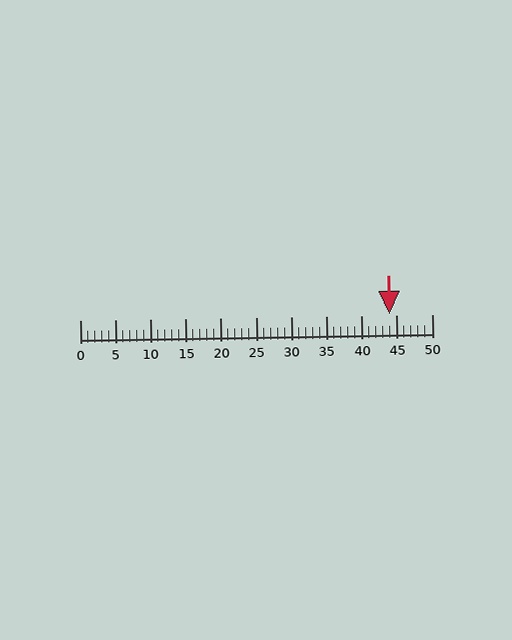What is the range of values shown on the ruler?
The ruler shows values from 0 to 50.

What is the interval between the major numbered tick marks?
The major tick marks are spaced 5 units apart.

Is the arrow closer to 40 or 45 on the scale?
The arrow is closer to 45.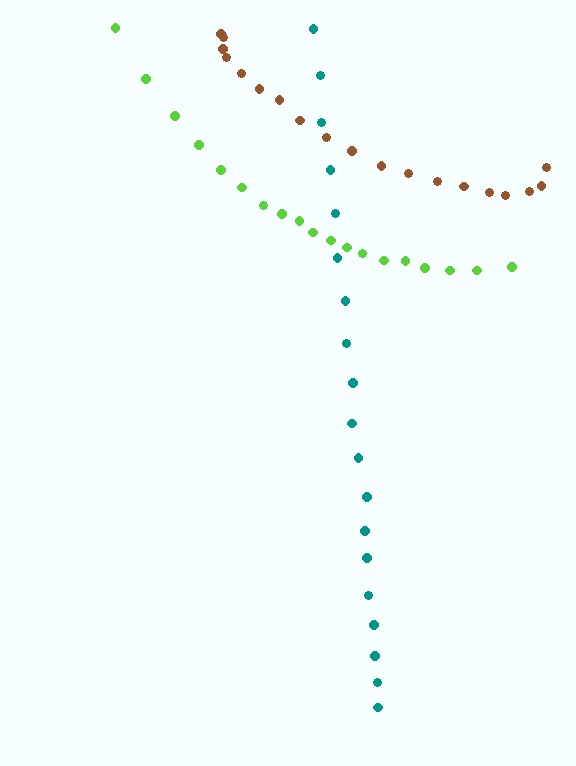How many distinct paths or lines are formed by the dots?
There are 3 distinct paths.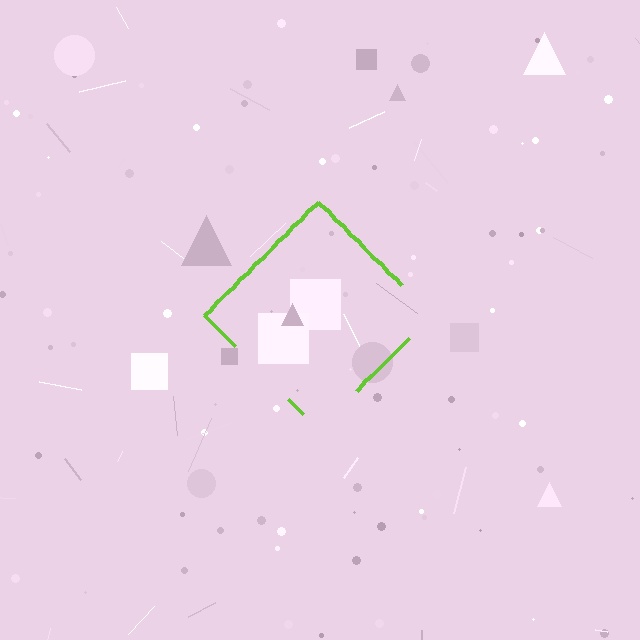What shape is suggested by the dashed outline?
The dashed outline suggests a diamond.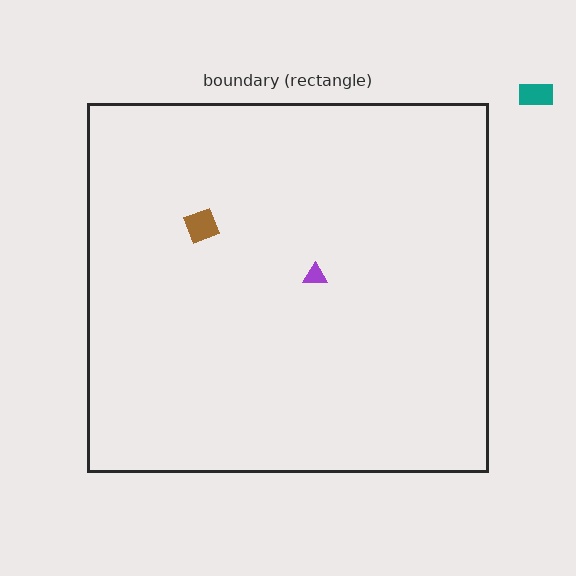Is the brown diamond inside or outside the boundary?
Inside.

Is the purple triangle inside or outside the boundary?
Inside.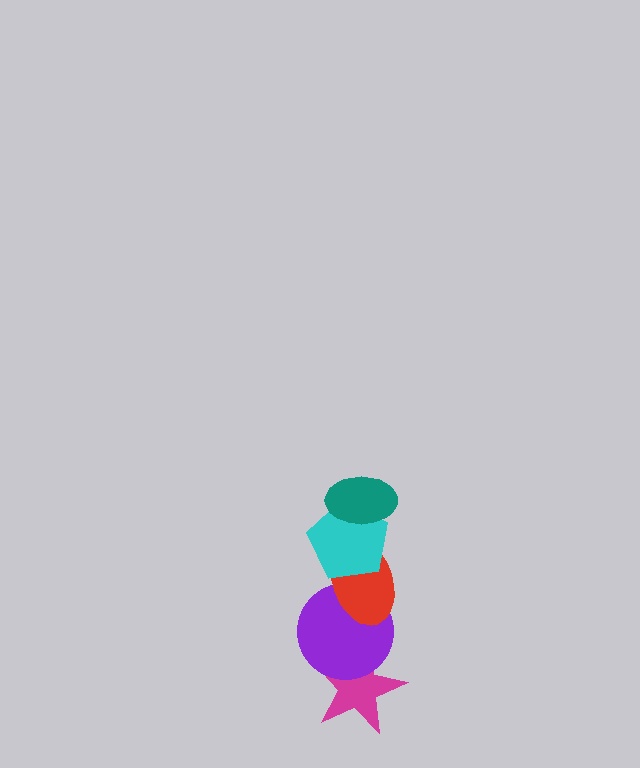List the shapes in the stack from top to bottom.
From top to bottom: the teal ellipse, the cyan pentagon, the red ellipse, the purple circle, the magenta star.